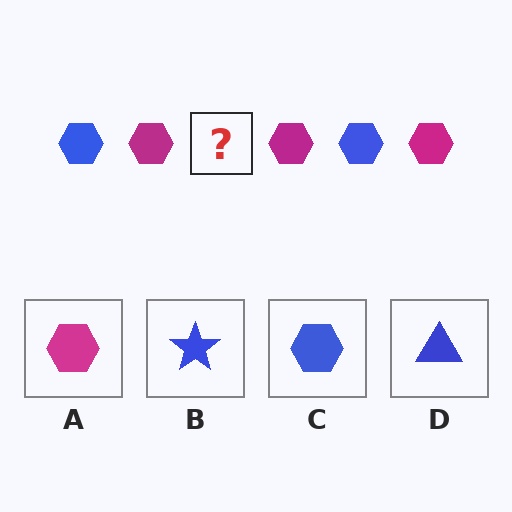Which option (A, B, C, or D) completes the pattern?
C.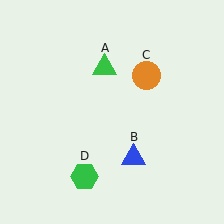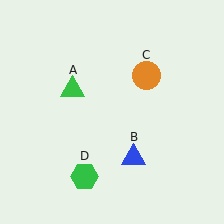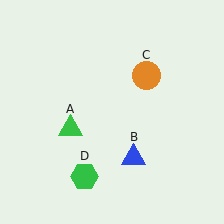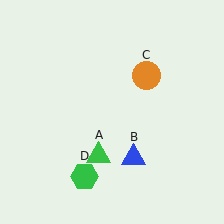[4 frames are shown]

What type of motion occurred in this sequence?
The green triangle (object A) rotated counterclockwise around the center of the scene.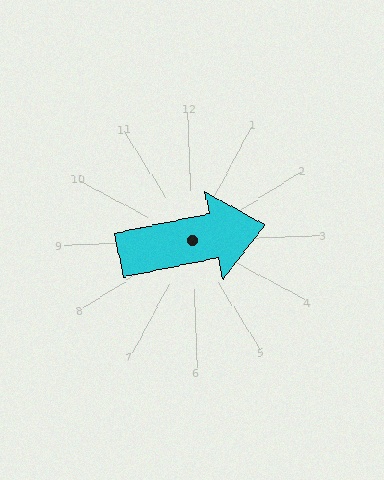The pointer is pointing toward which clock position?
Roughly 3 o'clock.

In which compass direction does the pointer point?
East.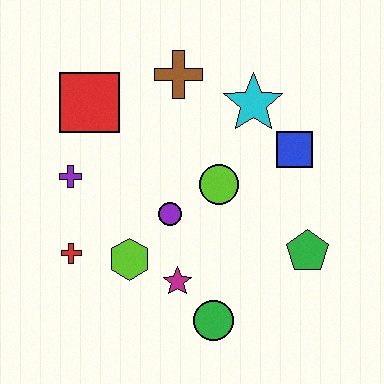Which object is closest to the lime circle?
The purple circle is closest to the lime circle.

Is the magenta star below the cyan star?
Yes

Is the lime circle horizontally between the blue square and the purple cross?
Yes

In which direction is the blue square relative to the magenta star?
The blue square is above the magenta star.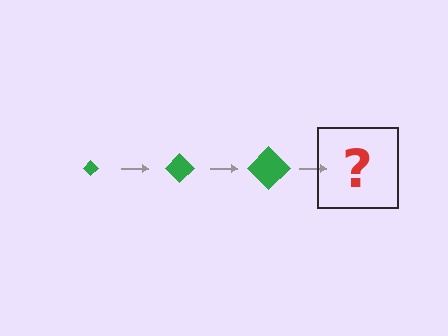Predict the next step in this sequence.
The next step is a green diamond, larger than the previous one.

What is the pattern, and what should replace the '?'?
The pattern is that the diamond gets progressively larger each step. The '?' should be a green diamond, larger than the previous one.